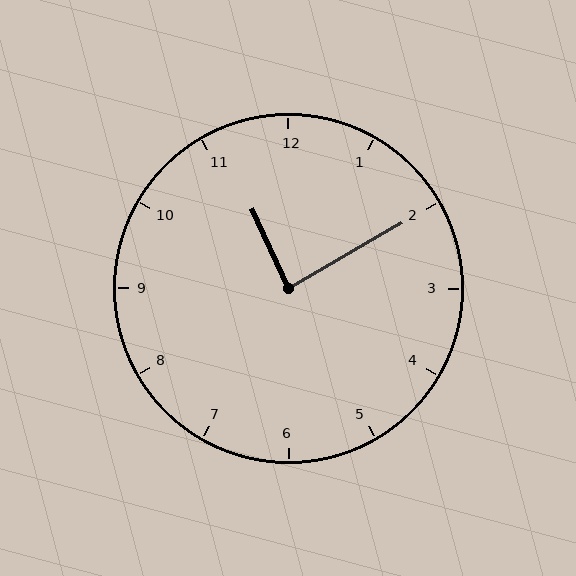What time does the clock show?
11:10.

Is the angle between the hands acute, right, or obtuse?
It is right.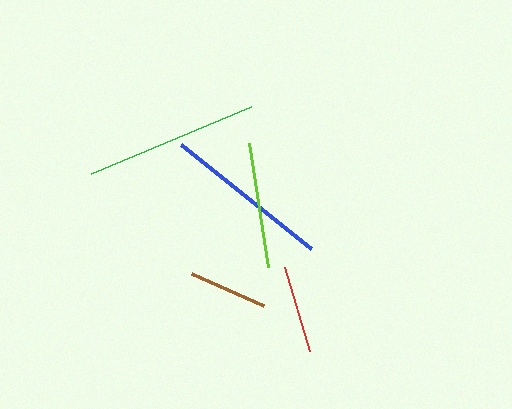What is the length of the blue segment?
The blue segment is approximately 166 pixels long.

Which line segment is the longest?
The green line is the longest at approximately 173 pixels.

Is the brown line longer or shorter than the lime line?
The lime line is longer than the brown line.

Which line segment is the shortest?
The brown line is the shortest at approximately 79 pixels.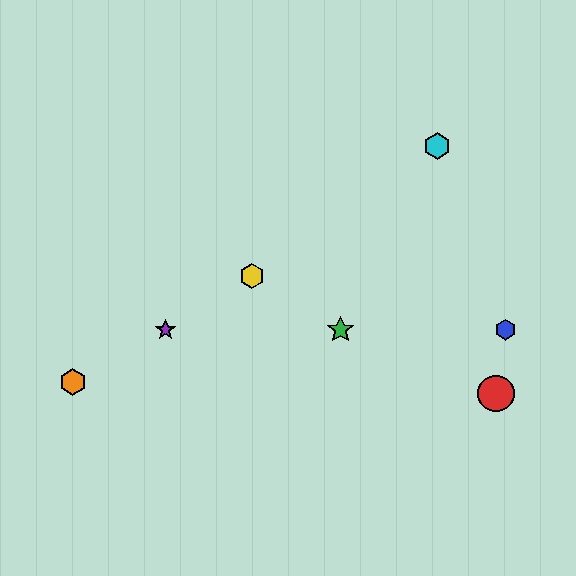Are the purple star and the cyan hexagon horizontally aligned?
No, the purple star is at y≈330 and the cyan hexagon is at y≈146.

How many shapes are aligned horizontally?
3 shapes (the blue hexagon, the green star, the purple star) are aligned horizontally.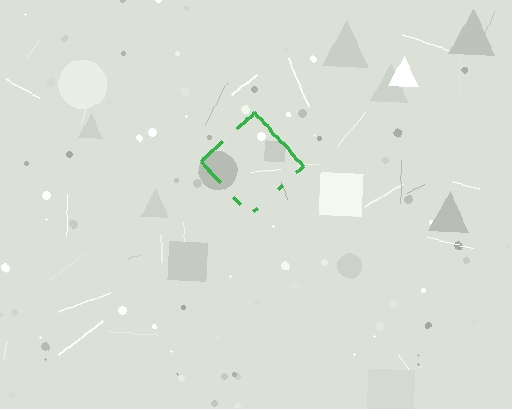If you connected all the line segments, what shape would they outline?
They would outline a diamond.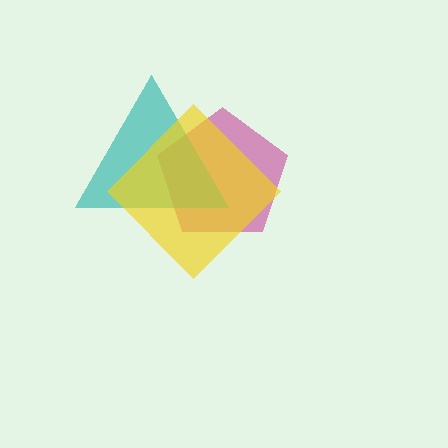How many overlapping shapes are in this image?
There are 3 overlapping shapes in the image.